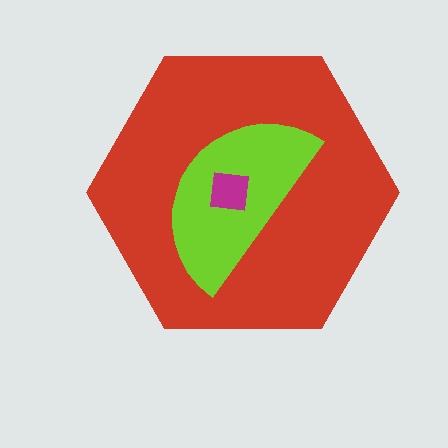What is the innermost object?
The magenta square.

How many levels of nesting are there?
3.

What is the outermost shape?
The red hexagon.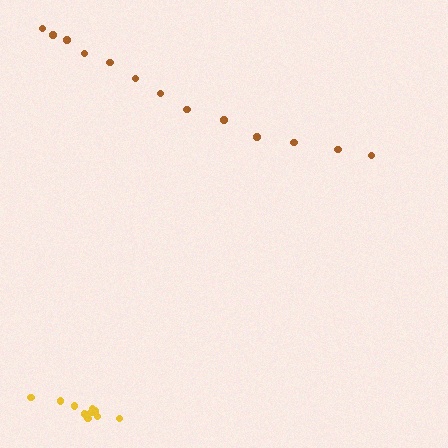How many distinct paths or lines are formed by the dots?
There are 2 distinct paths.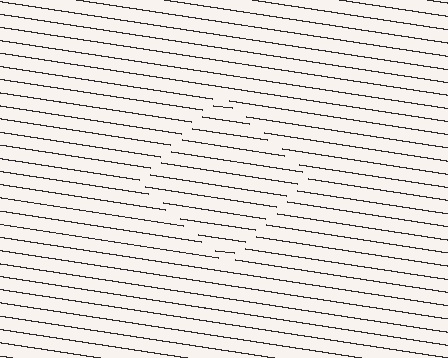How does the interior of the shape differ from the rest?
The interior of the shape contains the same grating, shifted by half a period — the contour is defined by the phase discontinuity where line-ends from the inner and outer gratings abut.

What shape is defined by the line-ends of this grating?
An illusory square. The interior of the shape contains the same grating, shifted by half a period — the contour is defined by the phase discontinuity where line-ends from the inner and outer gratings abut.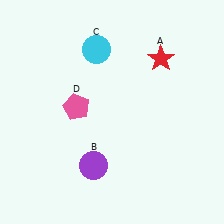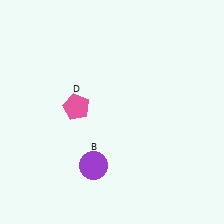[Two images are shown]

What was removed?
The cyan circle (C), the red star (A) were removed in Image 2.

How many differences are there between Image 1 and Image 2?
There are 2 differences between the two images.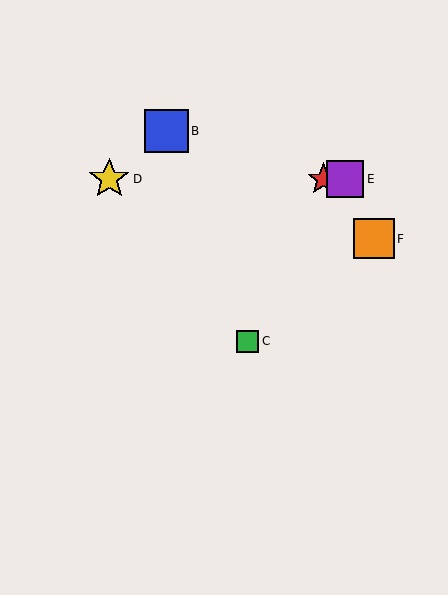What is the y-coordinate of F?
Object F is at y≈239.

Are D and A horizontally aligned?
Yes, both are at y≈179.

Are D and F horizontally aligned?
No, D is at y≈179 and F is at y≈239.